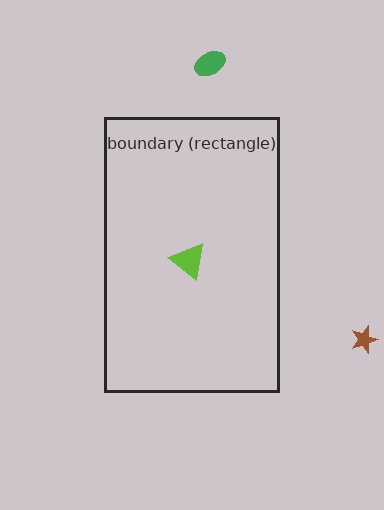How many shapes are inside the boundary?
1 inside, 2 outside.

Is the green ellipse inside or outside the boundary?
Outside.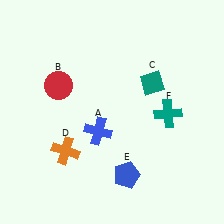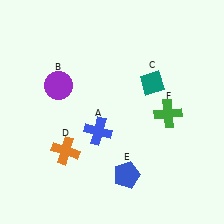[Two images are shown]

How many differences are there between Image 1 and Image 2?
There are 2 differences between the two images.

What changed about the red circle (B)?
In Image 1, B is red. In Image 2, it changed to purple.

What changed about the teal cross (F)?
In Image 1, F is teal. In Image 2, it changed to green.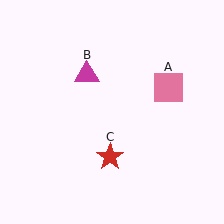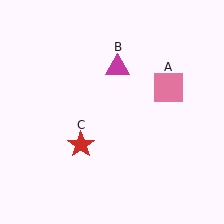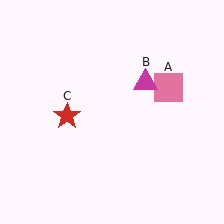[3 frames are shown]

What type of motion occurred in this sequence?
The magenta triangle (object B), red star (object C) rotated clockwise around the center of the scene.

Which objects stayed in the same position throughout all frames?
Pink square (object A) remained stationary.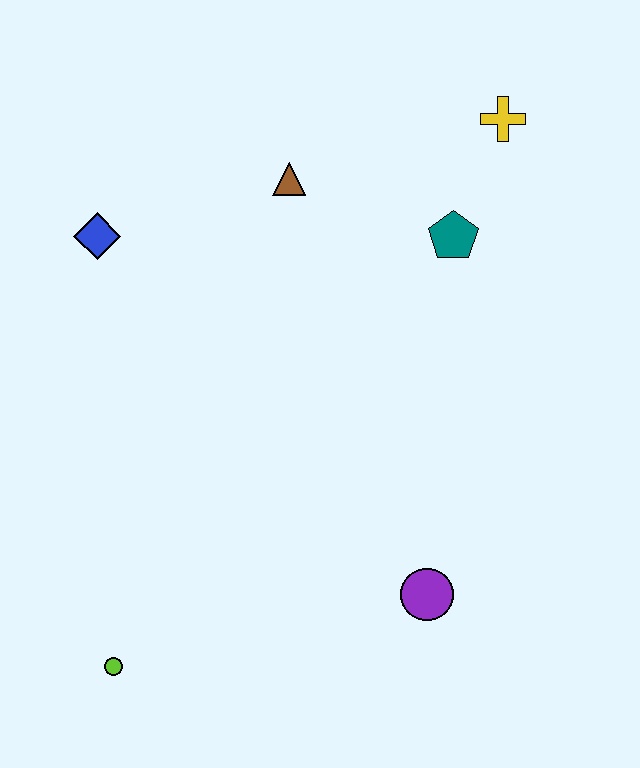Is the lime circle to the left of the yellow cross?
Yes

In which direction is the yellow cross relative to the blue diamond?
The yellow cross is to the right of the blue diamond.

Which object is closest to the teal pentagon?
The yellow cross is closest to the teal pentagon.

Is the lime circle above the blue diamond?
No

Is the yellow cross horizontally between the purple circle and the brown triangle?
No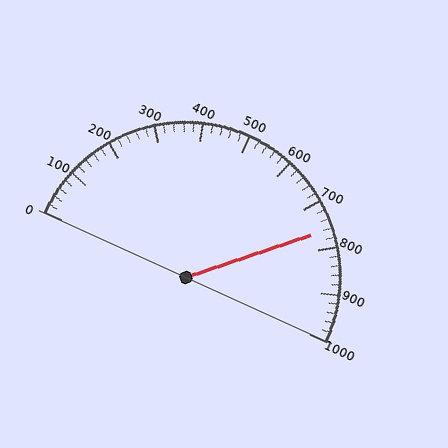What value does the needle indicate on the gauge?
The needle indicates approximately 760.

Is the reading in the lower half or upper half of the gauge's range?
The reading is in the upper half of the range (0 to 1000).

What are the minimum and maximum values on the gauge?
The gauge ranges from 0 to 1000.